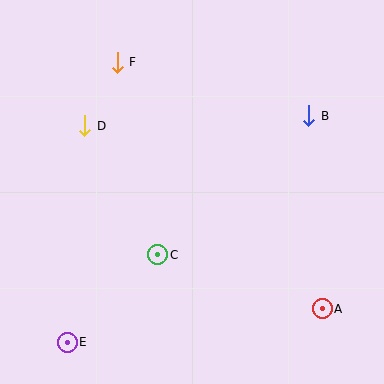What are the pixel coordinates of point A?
Point A is at (322, 309).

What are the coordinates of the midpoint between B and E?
The midpoint between B and E is at (188, 229).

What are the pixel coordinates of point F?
Point F is at (117, 62).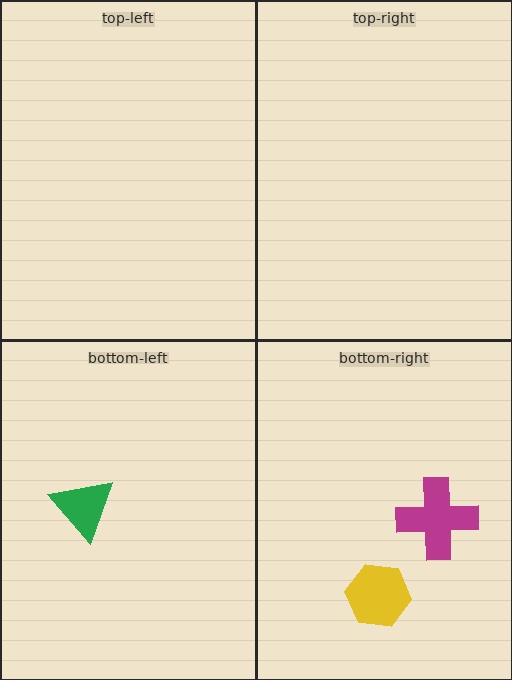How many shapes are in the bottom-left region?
1.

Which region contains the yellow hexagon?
The bottom-right region.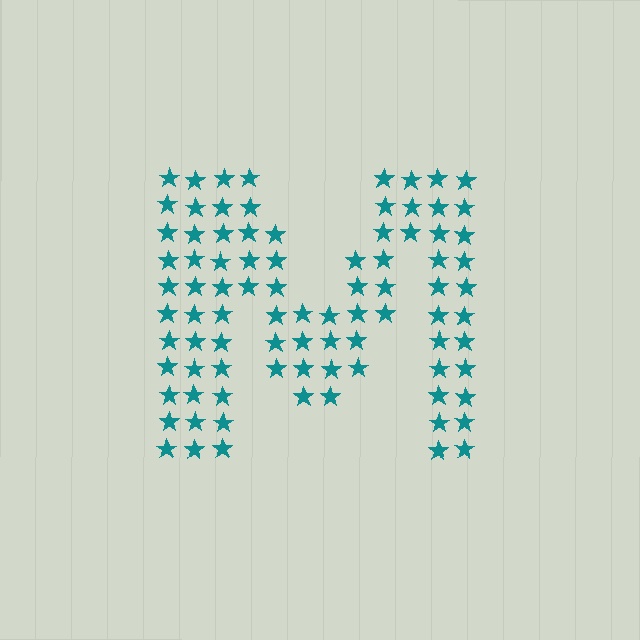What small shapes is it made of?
It is made of small stars.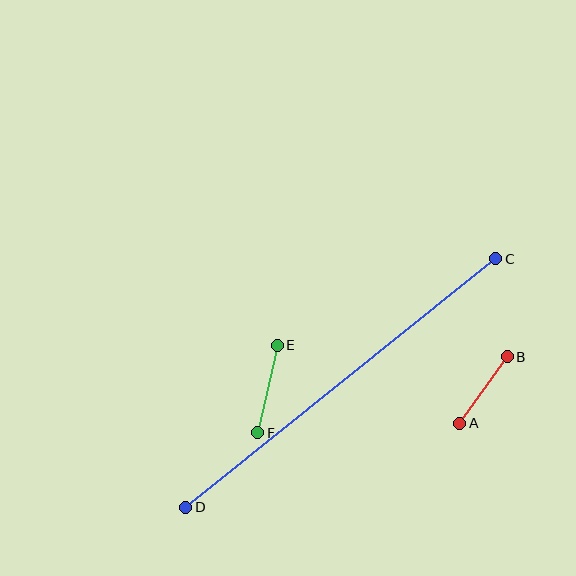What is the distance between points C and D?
The distance is approximately 397 pixels.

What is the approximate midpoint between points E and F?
The midpoint is at approximately (267, 389) pixels.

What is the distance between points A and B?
The distance is approximately 82 pixels.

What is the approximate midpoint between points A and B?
The midpoint is at approximately (483, 390) pixels.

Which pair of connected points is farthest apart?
Points C and D are farthest apart.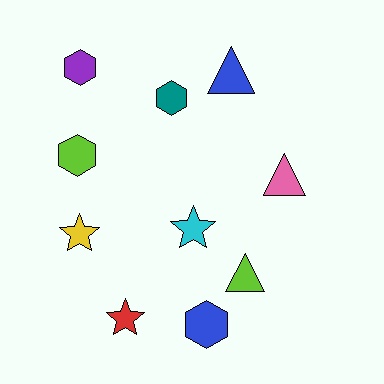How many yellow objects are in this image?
There is 1 yellow object.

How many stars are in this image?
There are 3 stars.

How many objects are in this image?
There are 10 objects.